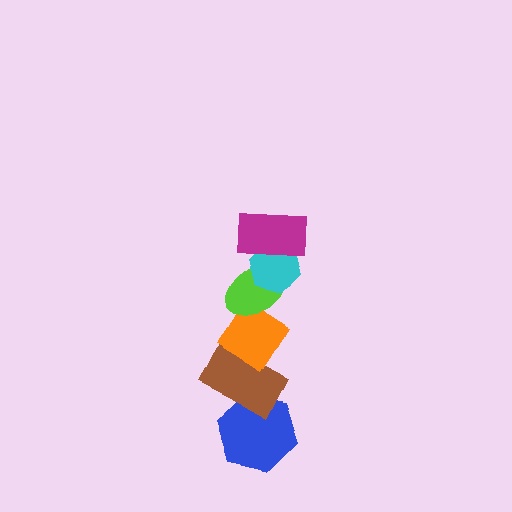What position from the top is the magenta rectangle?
The magenta rectangle is 1st from the top.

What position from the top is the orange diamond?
The orange diamond is 4th from the top.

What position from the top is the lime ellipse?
The lime ellipse is 3rd from the top.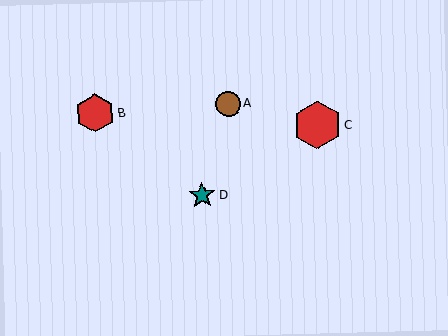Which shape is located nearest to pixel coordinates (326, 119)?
The red hexagon (labeled C) at (317, 125) is nearest to that location.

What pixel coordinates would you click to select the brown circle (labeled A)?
Click at (228, 104) to select the brown circle A.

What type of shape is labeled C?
Shape C is a red hexagon.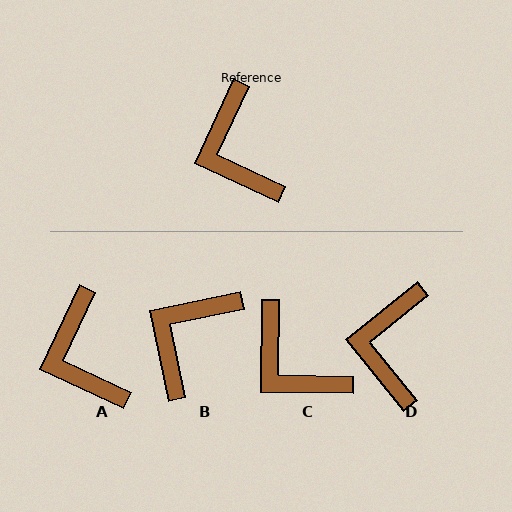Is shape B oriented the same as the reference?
No, it is off by about 53 degrees.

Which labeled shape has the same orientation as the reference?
A.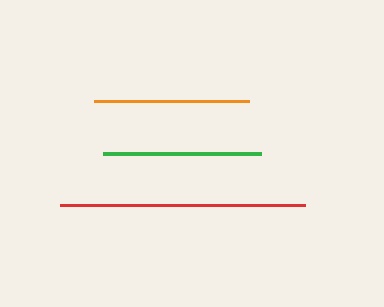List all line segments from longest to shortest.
From longest to shortest: red, green, orange.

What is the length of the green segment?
The green segment is approximately 158 pixels long.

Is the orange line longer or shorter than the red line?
The red line is longer than the orange line.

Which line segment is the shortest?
The orange line is the shortest at approximately 155 pixels.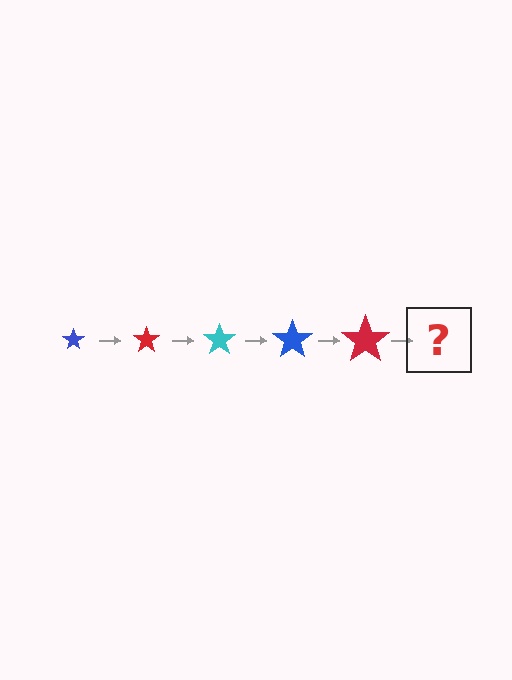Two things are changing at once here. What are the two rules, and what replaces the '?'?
The two rules are that the star grows larger each step and the color cycles through blue, red, and cyan. The '?' should be a cyan star, larger than the previous one.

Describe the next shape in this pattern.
It should be a cyan star, larger than the previous one.